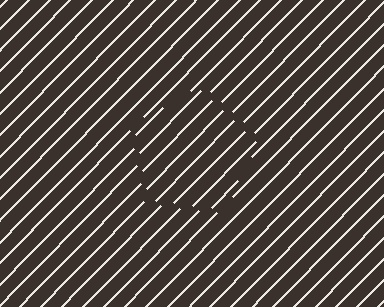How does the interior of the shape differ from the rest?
The interior of the shape contains the same grating, shifted by half a period — the contour is defined by the phase discontinuity where line-ends from the inner and outer gratings abut.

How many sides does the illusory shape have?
5 sides — the line-ends trace a pentagon.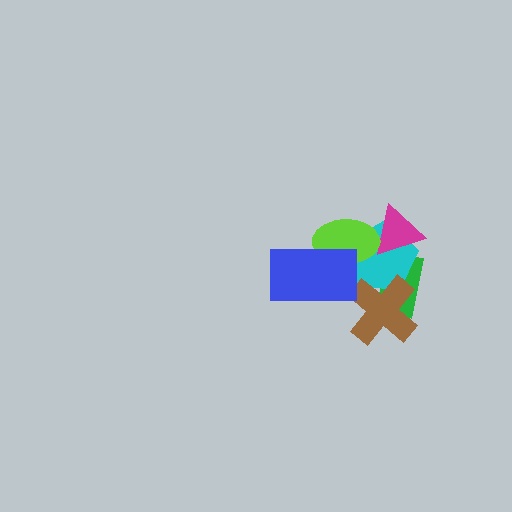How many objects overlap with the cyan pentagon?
5 objects overlap with the cyan pentagon.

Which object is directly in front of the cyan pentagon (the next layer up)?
The brown cross is directly in front of the cyan pentagon.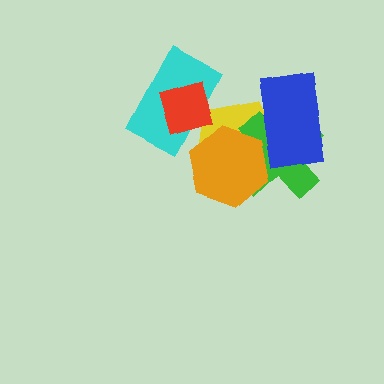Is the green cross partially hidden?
Yes, it is partially covered by another shape.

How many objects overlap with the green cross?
3 objects overlap with the green cross.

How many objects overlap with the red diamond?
2 objects overlap with the red diamond.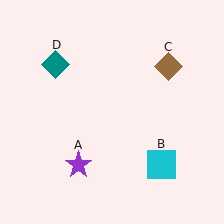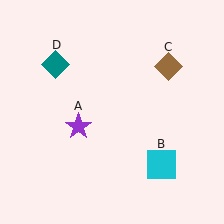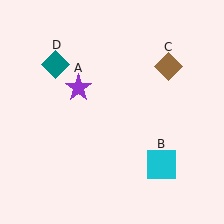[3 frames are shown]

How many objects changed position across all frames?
1 object changed position: purple star (object A).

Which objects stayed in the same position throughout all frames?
Cyan square (object B) and brown diamond (object C) and teal diamond (object D) remained stationary.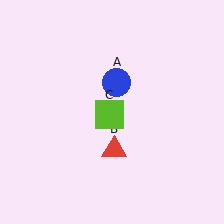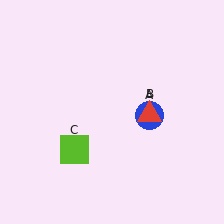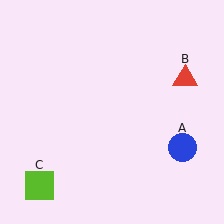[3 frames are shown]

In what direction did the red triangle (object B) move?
The red triangle (object B) moved up and to the right.